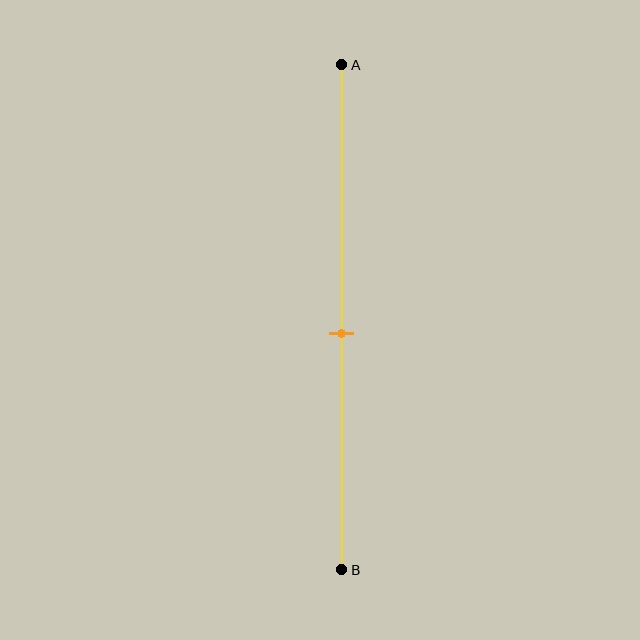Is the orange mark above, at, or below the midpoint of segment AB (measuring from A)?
The orange mark is below the midpoint of segment AB.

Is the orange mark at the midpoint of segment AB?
No, the mark is at about 55% from A, not at the 50% midpoint.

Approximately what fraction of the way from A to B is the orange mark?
The orange mark is approximately 55% of the way from A to B.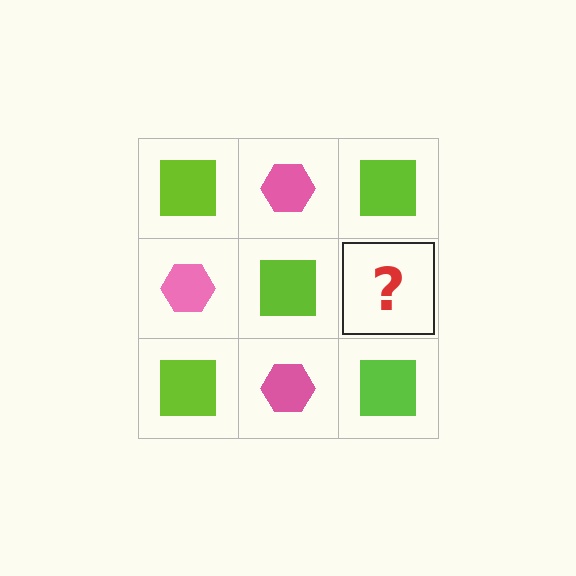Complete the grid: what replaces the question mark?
The question mark should be replaced with a pink hexagon.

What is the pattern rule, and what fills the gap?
The rule is that it alternates lime square and pink hexagon in a checkerboard pattern. The gap should be filled with a pink hexagon.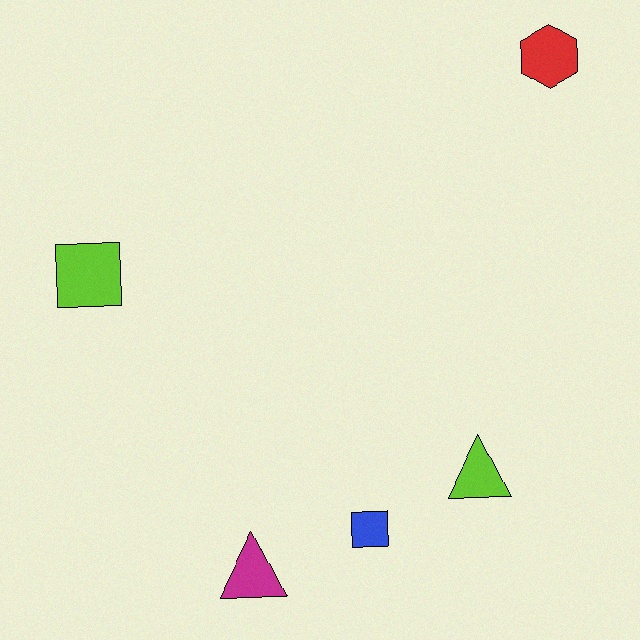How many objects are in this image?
There are 5 objects.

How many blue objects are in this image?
There is 1 blue object.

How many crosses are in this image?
There are no crosses.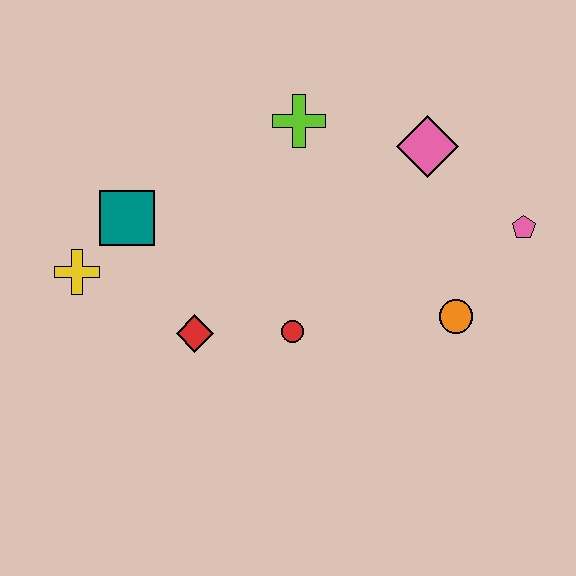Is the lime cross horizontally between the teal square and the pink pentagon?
Yes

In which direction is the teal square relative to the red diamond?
The teal square is above the red diamond.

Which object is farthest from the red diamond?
The pink pentagon is farthest from the red diamond.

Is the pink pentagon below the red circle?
No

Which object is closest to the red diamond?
The red circle is closest to the red diamond.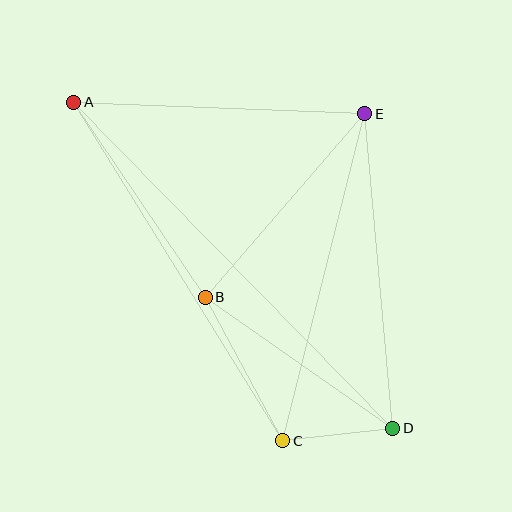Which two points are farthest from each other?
Points A and D are farthest from each other.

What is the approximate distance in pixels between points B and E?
The distance between B and E is approximately 244 pixels.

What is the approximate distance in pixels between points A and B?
The distance between A and B is approximately 235 pixels.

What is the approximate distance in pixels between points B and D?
The distance between B and D is approximately 229 pixels.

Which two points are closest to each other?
Points C and D are closest to each other.